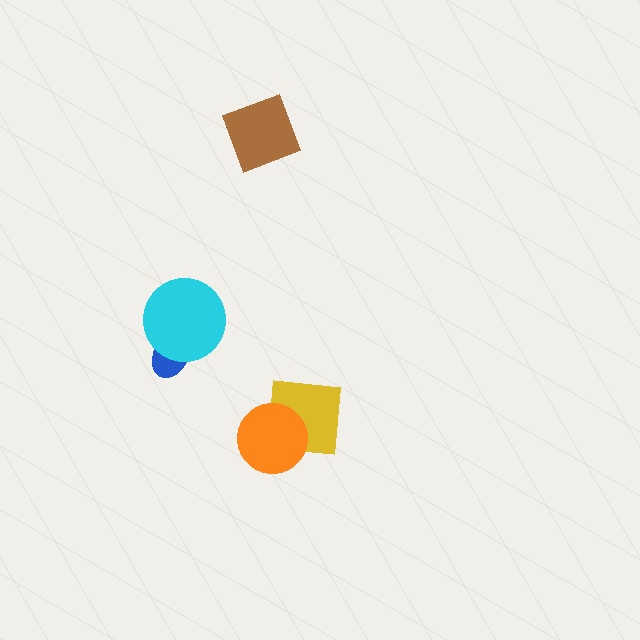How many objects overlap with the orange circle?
1 object overlaps with the orange circle.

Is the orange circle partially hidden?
No, no other shape covers it.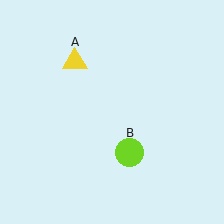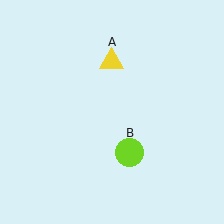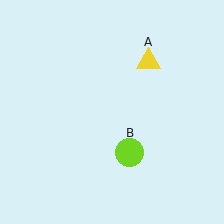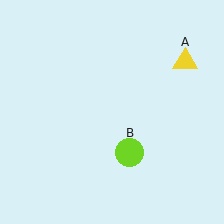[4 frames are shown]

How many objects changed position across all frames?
1 object changed position: yellow triangle (object A).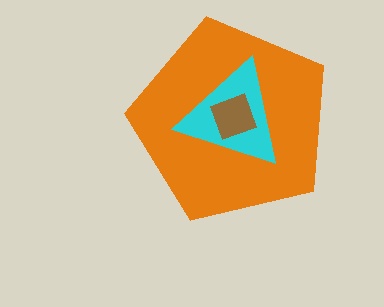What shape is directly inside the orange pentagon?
The cyan triangle.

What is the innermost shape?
The brown square.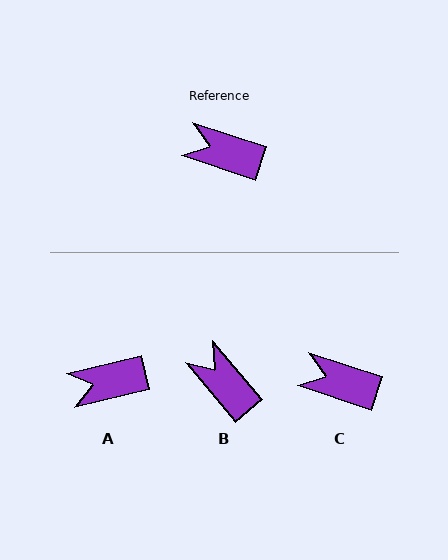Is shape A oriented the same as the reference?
No, it is off by about 32 degrees.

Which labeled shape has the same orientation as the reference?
C.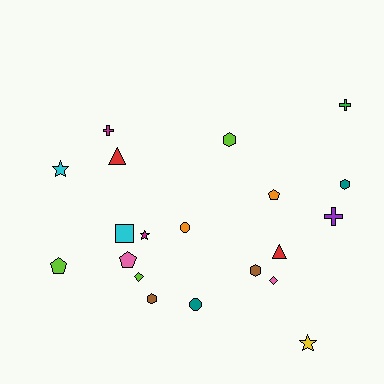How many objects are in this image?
There are 20 objects.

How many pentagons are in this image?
There are 3 pentagons.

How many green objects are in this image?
There is 1 green object.